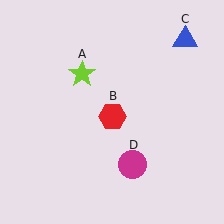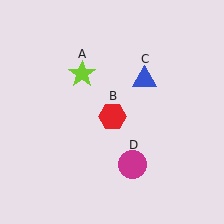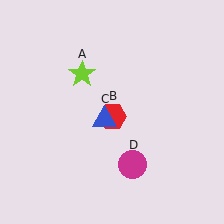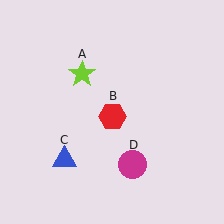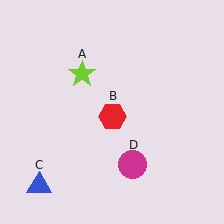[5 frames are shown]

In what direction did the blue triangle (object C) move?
The blue triangle (object C) moved down and to the left.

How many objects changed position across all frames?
1 object changed position: blue triangle (object C).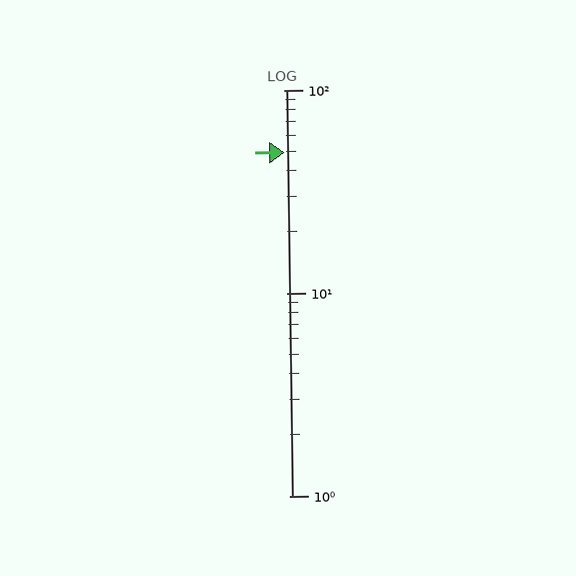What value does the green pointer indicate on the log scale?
The pointer indicates approximately 49.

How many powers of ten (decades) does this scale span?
The scale spans 2 decades, from 1 to 100.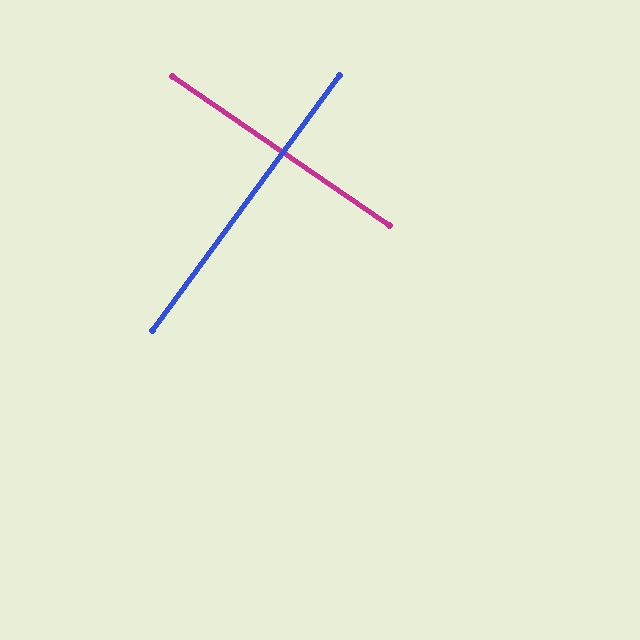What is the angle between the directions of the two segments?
Approximately 88 degrees.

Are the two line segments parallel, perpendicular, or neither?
Perpendicular — they meet at approximately 88°.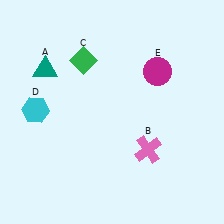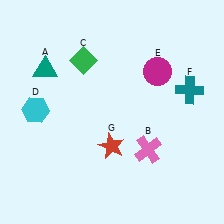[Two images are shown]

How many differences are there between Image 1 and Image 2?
There are 2 differences between the two images.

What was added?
A teal cross (F), a red star (G) were added in Image 2.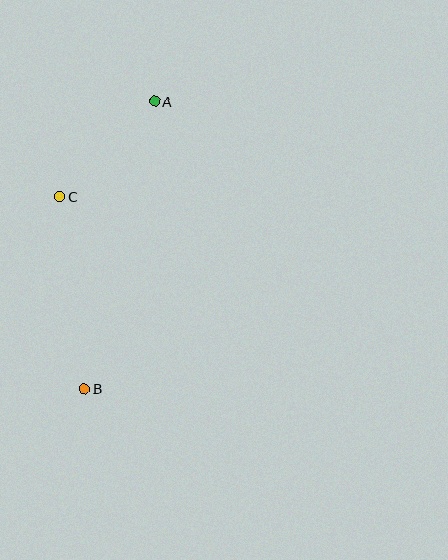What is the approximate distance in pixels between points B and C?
The distance between B and C is approximately 194 pixels.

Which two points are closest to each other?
Points A and C are closest to each other.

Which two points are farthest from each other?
Points A and B are farthest from each other.